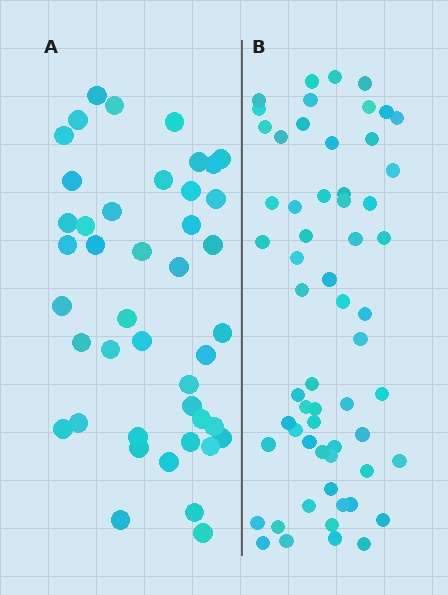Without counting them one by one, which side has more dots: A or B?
Region B (the right region) has more dots.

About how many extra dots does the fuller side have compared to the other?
Region B has approximately 15 more dots than region A.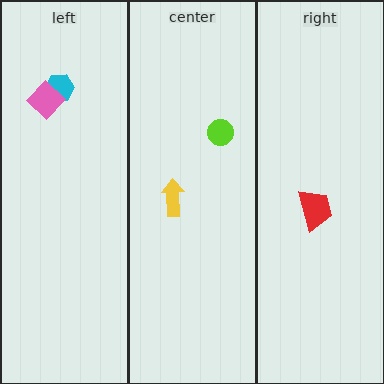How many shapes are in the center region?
2.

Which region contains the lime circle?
The center region.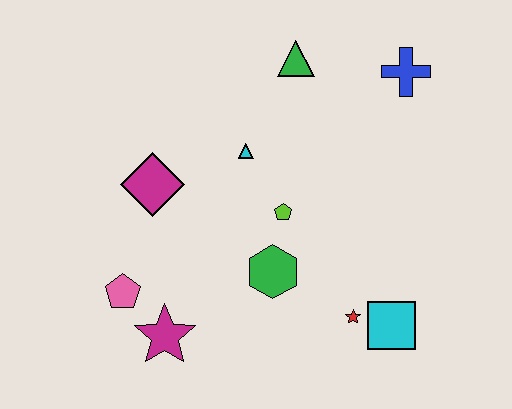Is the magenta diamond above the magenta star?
Yes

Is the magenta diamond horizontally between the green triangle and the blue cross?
No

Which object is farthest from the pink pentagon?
The blue cross is farthest from the pink pentagon.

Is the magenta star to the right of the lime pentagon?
No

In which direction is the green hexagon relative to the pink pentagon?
The green hexagon is to the right of the pink pentagon.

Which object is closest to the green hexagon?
The lime pentagon is closest to the green hexagon.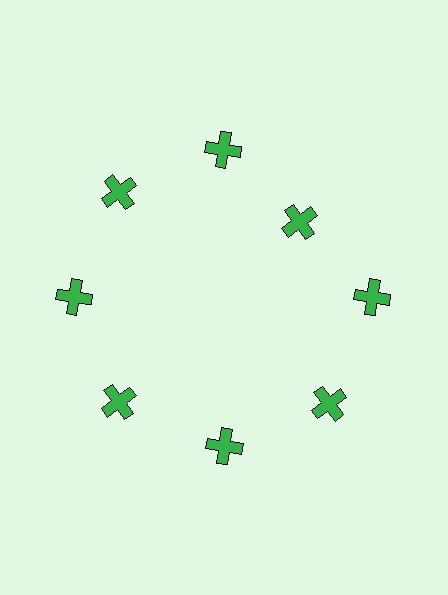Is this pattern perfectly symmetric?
No. The 8 green crosses are arranged in a ring, but one element near the 2 o'clock position is pulled inward toward the center, breaking the 8-fold rotational symmetry.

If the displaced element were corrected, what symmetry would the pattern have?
It would have 8-fold rotational symmetry — the pattern would map onto itself every 45 degrees.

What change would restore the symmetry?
The symmetry would be restored by moving it outward, back onto the ring so that all 8 crosses sit at equal angles and equal distance from the center.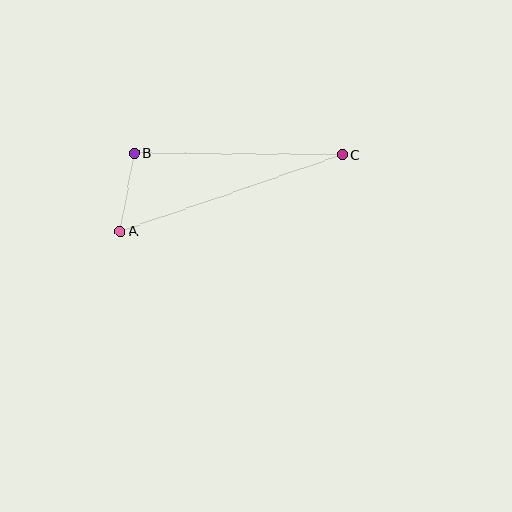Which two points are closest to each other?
Points A and B are closest to each other.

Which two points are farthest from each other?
Points A and C are farthest from each other.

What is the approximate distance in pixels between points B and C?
The distance between B and C is approximately 208 pixels.